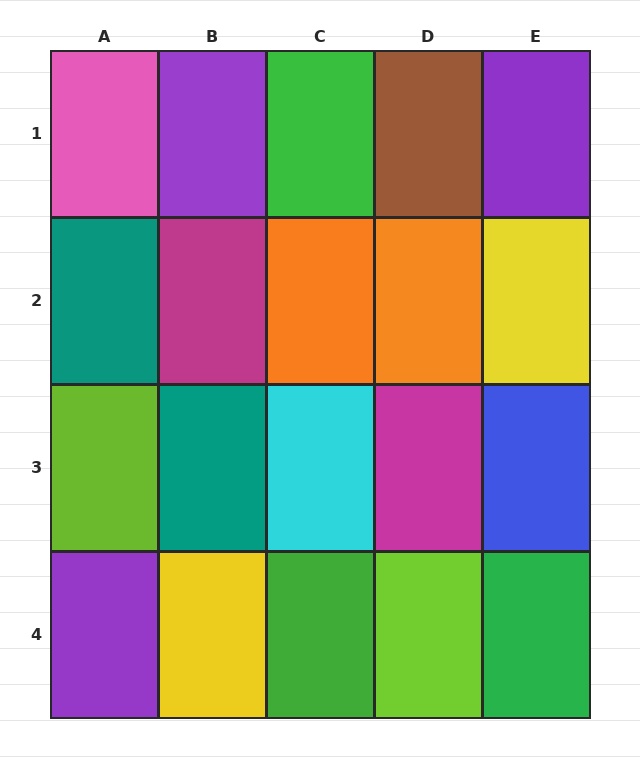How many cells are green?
3 cells are green.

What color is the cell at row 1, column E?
Purple.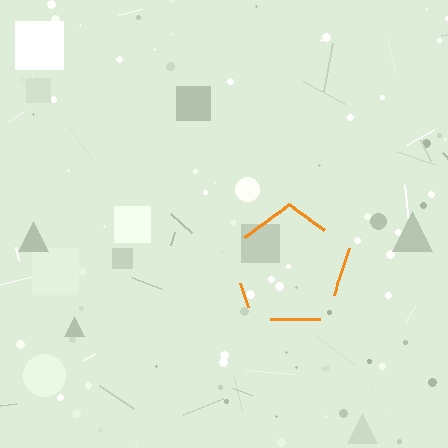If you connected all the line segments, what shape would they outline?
They would outline a pentagon.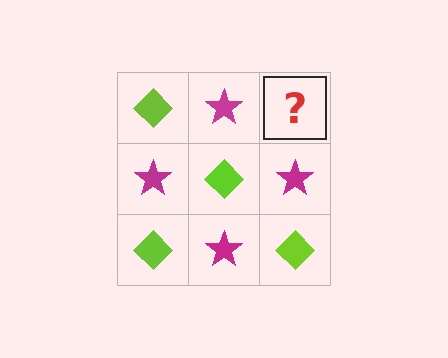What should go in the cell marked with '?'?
The missing cell should contain a lime diamond.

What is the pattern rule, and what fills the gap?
The rule is that it alternates lime diamond and magenta star in a checkerboard pattern. The gap should be filled with a lime diamond.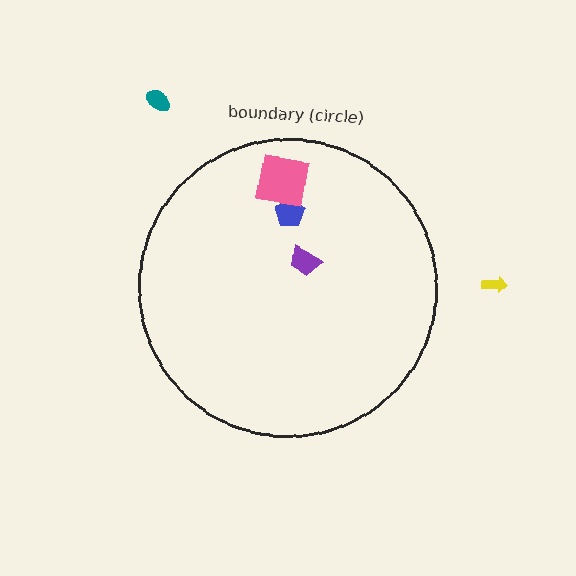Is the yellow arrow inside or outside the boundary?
Outside.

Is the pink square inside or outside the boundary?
Inside.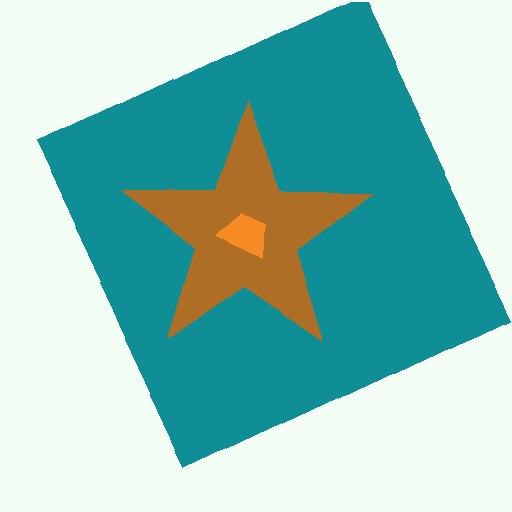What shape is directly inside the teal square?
The brown star.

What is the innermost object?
The orange trapezoid.